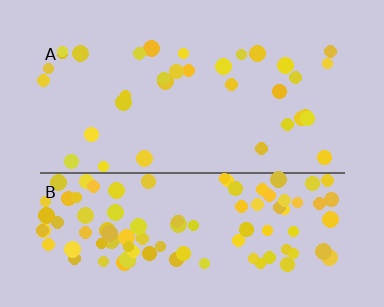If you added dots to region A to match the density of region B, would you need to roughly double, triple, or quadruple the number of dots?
Approximately triple.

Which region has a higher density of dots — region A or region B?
B (the bottom).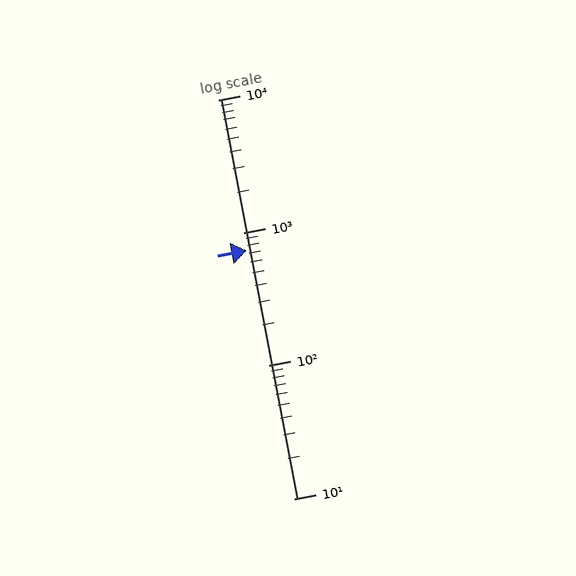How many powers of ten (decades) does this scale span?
The scale spans 3 decades, from 10 to 10000.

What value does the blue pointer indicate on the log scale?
The pointer indicates approximately 730.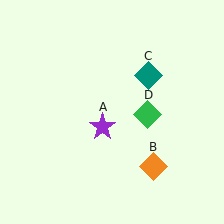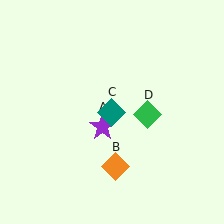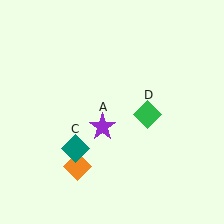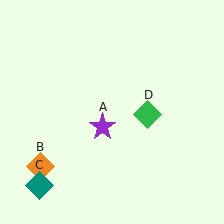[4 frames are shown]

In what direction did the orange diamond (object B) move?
The orange diamond (object B) moved left.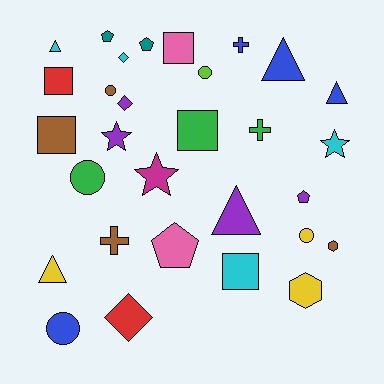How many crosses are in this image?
There are 3 crosses.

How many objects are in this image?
There are 30 objects.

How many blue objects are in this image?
There are 4 blue objects.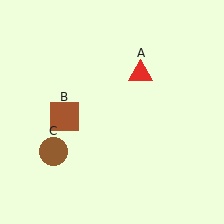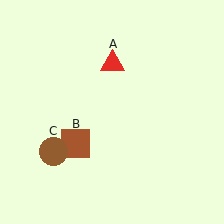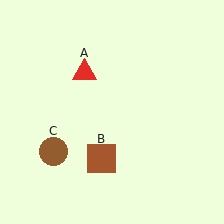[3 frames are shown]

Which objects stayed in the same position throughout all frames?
Brown circle (object C) remained stationary.